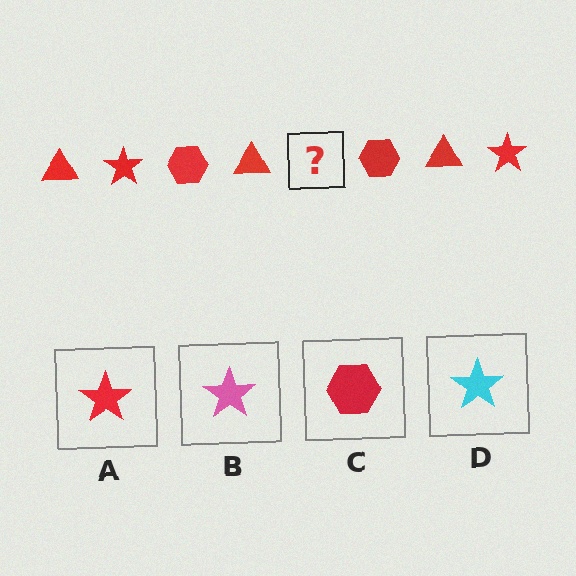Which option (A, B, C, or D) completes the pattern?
A.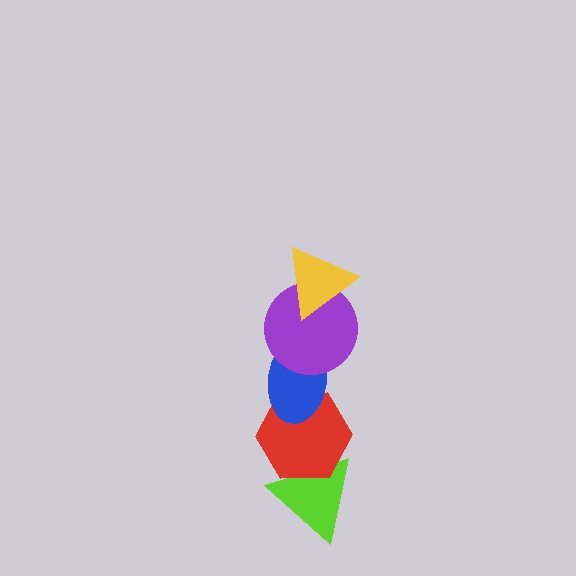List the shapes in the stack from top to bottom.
From top to bottom: the yellow triangle, the purple circle, the blue ellipse, the red hexagon, the lime triangle.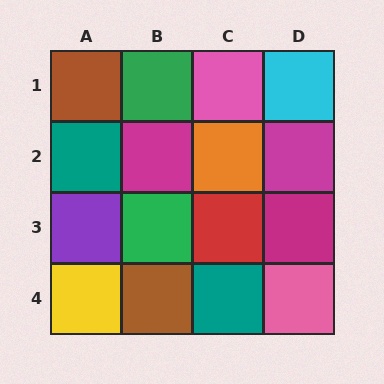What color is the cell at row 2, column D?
Magenta.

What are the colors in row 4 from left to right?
Yellow, brown, teal, pink.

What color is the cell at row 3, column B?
Green.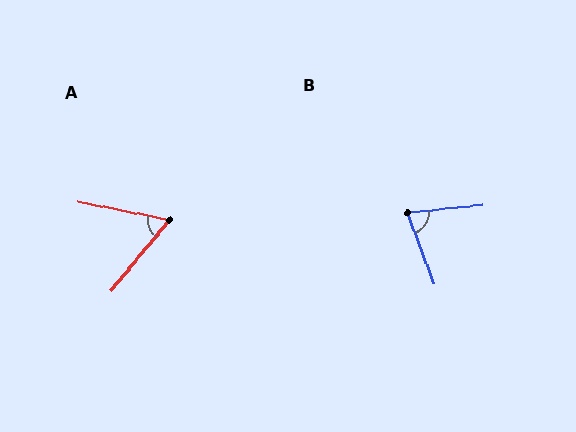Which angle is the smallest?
A, at approximately 62 degrees.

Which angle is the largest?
B, at approximately 75 degrees.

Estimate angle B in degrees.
Approximately 75 degrees.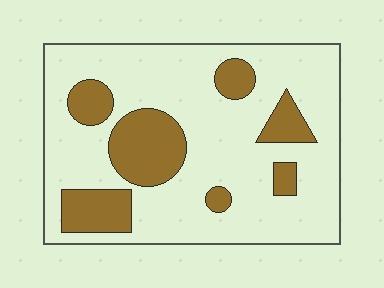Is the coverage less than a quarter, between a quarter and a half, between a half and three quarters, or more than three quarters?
Less than a quarter.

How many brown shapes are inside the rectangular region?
7.